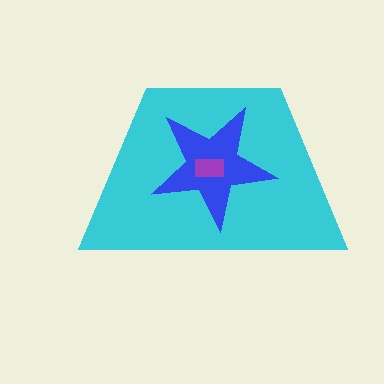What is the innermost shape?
The purple rectangle.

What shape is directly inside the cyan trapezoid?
The blue star.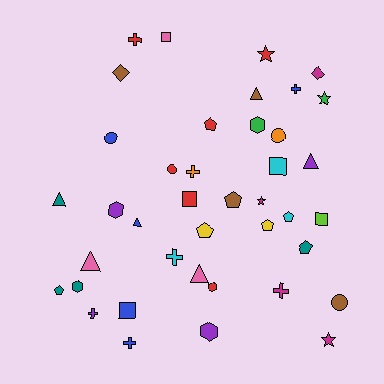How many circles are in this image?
There are 4 circles.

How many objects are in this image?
There are 40 objects.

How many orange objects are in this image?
There are 2 orange objects.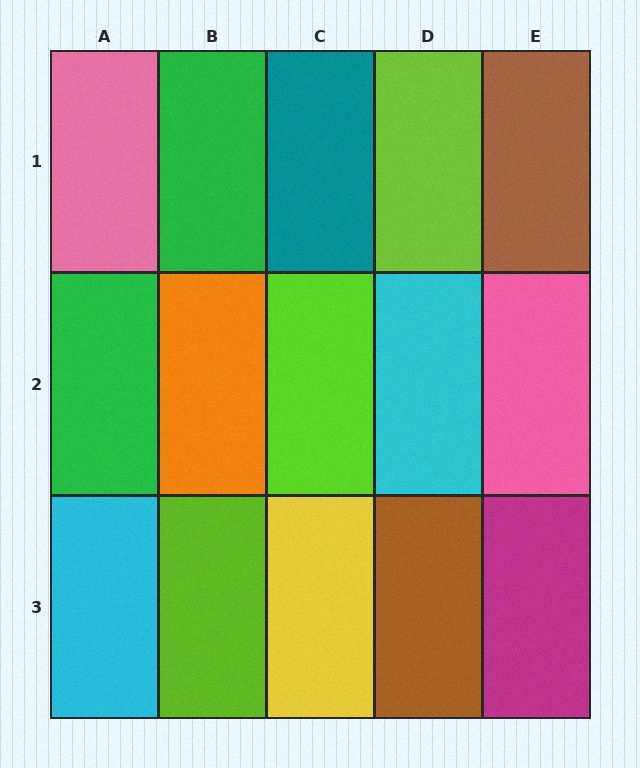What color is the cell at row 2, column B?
Orange.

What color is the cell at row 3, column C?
Yellow.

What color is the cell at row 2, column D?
Cyan.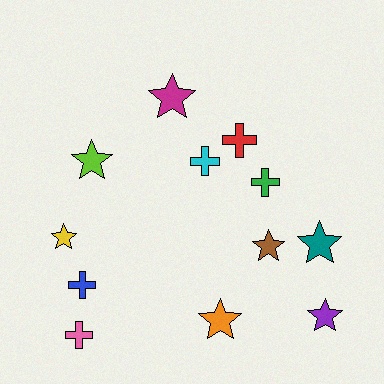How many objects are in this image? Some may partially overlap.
There are 12 objects.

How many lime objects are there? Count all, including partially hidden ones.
There is 1 lime object.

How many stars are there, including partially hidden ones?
There are 7 stars.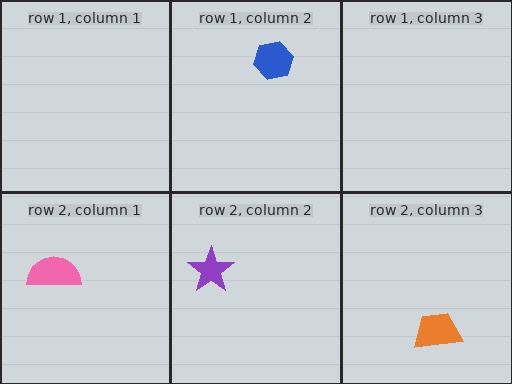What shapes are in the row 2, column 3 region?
The orange trapezoid.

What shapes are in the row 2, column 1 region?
The pink semicircle.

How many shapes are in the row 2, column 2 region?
1.